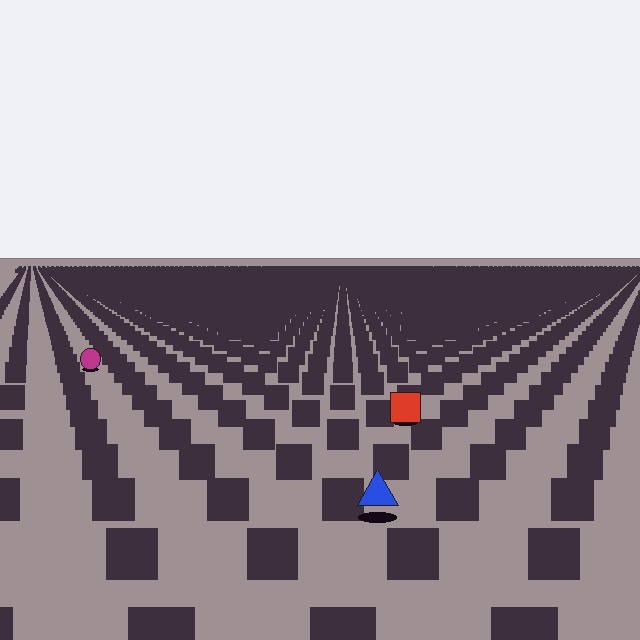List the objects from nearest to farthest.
From nearest to farthest: the blue triangle, the red square, the magenta circle.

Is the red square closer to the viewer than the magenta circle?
Yes. The red square is closer — you can tell from the texture gradient: the ground texture is coarser near it.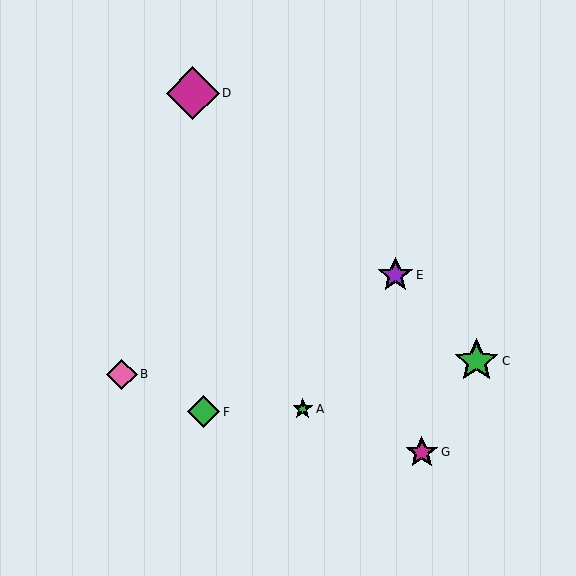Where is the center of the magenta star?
The center of the magenta star is at (422, 452).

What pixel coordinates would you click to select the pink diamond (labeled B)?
Click at (122, 375) to select the pink diamond B.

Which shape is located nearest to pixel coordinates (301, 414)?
The green star (labeled A) at (303, 409) is nearest to that location.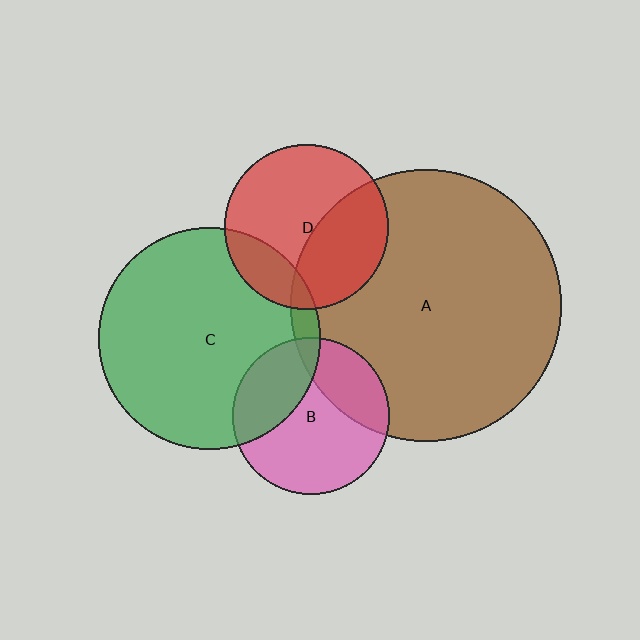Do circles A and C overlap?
Yes.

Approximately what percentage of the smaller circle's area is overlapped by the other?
Approximately 5%.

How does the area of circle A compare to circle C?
Approximately 1.5 times.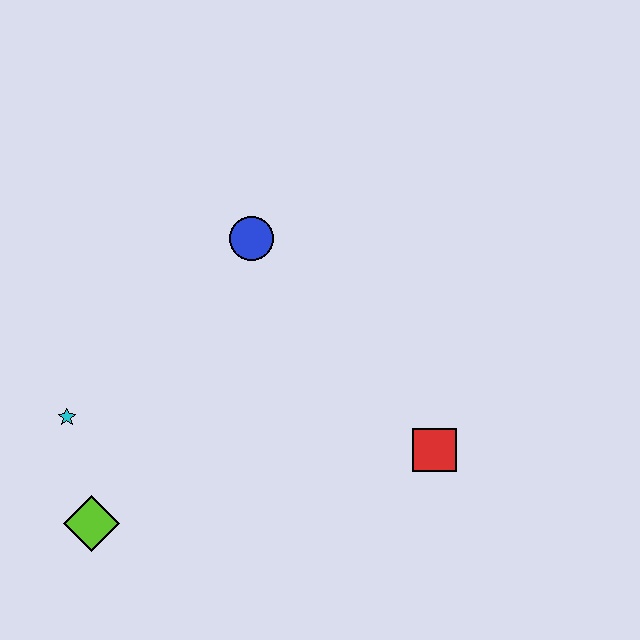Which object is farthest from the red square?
The cyan star is farthest from the red square.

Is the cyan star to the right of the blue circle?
No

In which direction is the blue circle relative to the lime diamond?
The blue circle is above the lime diamond.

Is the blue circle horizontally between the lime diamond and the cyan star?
No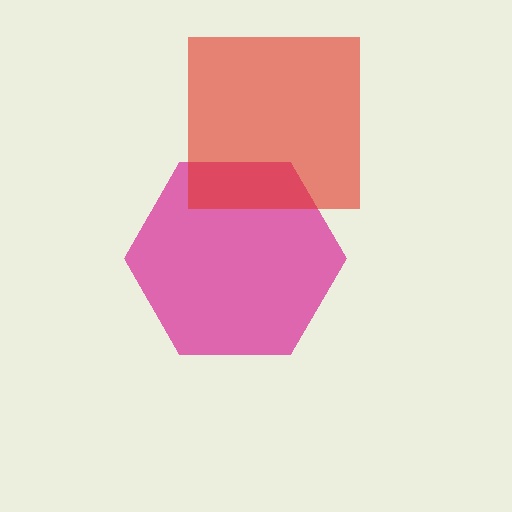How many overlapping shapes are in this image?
There are 2 overlapping shapes in the image.